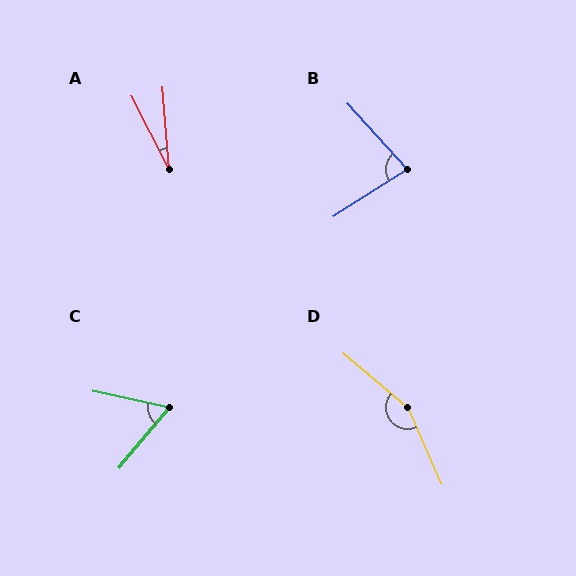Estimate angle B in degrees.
Approximately 80 degrees.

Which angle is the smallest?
A, at approximately 23 degrees.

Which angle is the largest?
D, at approximately 154 degrees.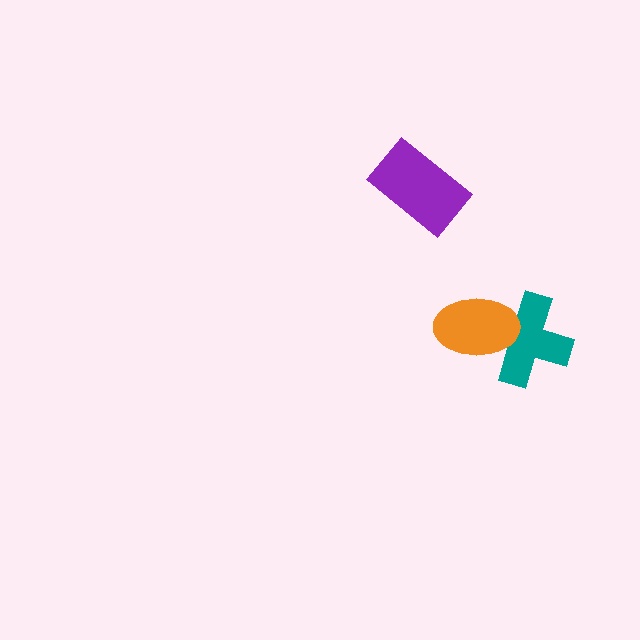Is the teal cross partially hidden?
Yes, it is partially covered by another shape.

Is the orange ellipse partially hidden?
No, no other shape covers it.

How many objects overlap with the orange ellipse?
1 object overlaps with the orange ellipse.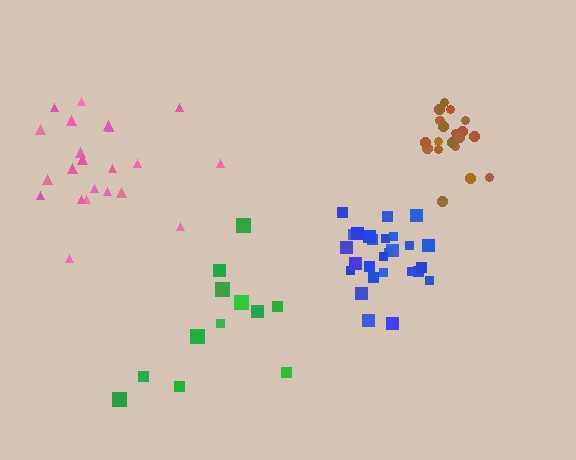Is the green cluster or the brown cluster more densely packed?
Brown.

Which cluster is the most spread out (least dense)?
Green.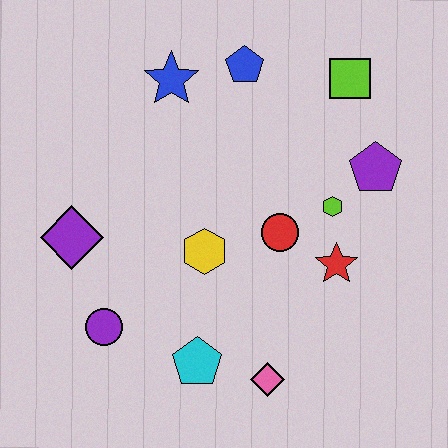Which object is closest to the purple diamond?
The purple circle is closest to the purple diamond.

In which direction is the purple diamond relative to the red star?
The purple diamond is to the left of the red star.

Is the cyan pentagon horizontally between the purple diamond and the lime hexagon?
Yes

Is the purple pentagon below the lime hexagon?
No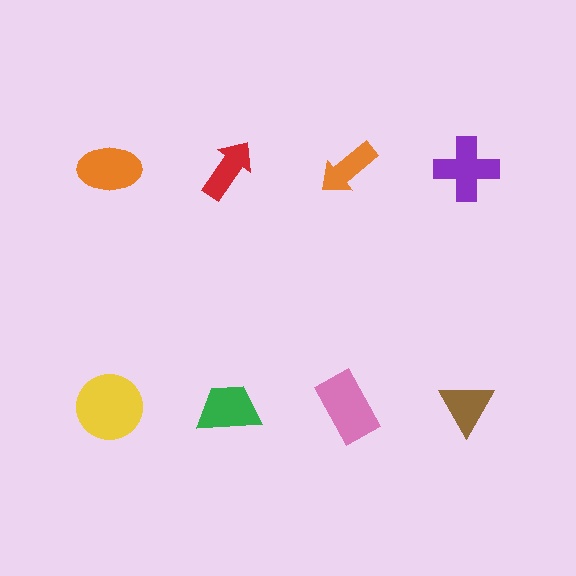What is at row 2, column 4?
A brown triangle.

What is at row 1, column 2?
A red arrow.